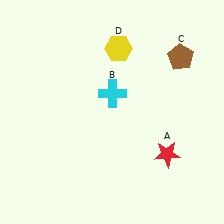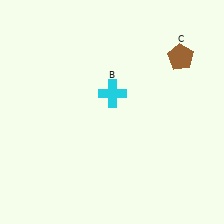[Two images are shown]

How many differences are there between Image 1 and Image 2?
There are 2 differences between the two images.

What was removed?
The red star (A), the yellow hexagon (D) were removed in Image 2.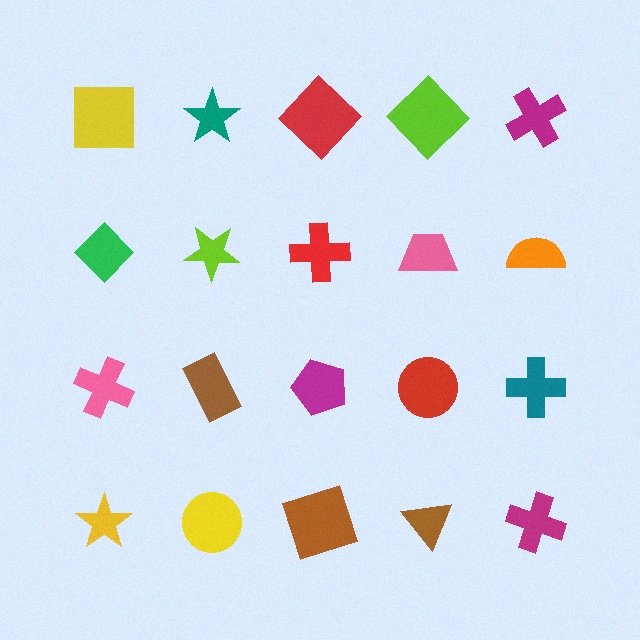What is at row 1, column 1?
A yellow square.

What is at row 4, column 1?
A yellow star.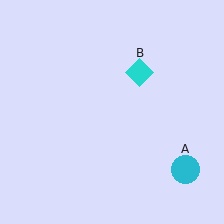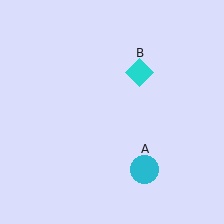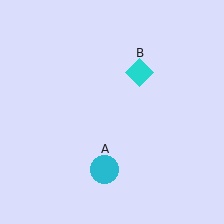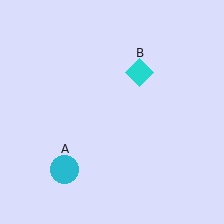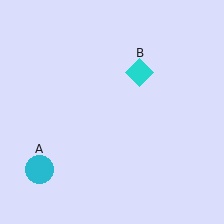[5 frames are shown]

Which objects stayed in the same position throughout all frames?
Cyan diamond (object B) remained stationary.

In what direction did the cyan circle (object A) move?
The cyan circle (object A) moved left.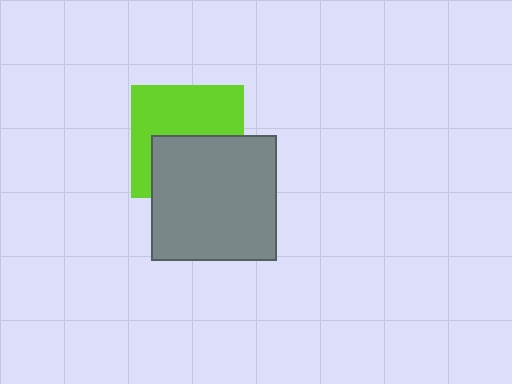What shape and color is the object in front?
The object in front is a gray square.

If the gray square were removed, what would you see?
You would see the complete lime square.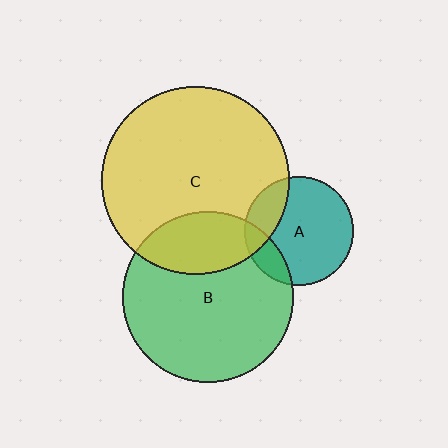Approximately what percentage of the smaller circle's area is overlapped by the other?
Approximately 20%.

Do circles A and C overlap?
Yes.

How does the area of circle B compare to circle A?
Approximately 2.5 times.